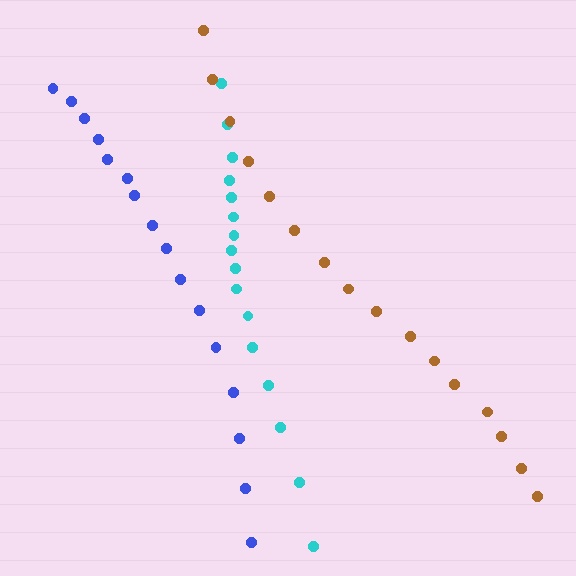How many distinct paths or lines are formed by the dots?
There are 3 distinct paths.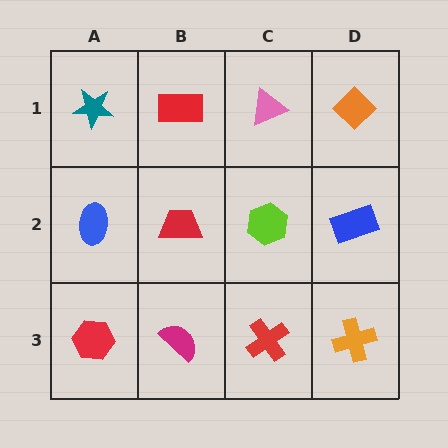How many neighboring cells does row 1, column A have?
2.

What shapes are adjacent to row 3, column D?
A blue rectangle (row 2, column D), a red cross (row 3, column C).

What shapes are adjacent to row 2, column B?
A red rectangle (row 1, column B), a magenta semicircle (row 3, column B), a blue ellipse (row 2, column A), a lime hexagon (row 2, column C).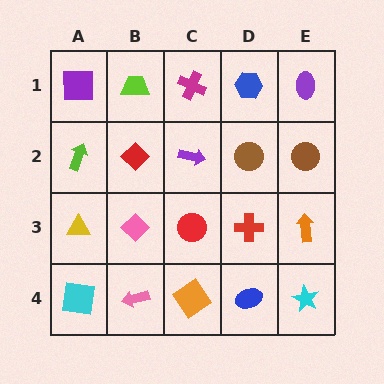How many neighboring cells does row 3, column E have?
3.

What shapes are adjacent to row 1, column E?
A brown circle (row 2, column E), a blue hexagon (row 1, column D).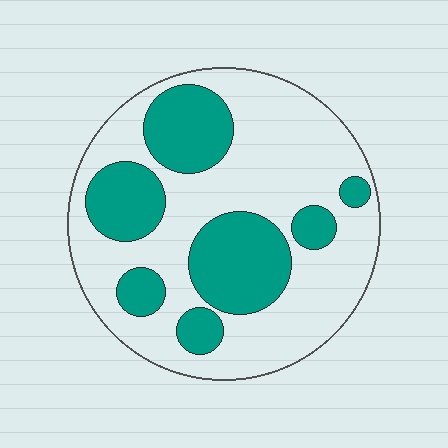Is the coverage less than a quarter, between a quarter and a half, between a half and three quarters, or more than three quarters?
Between a quarter and a half.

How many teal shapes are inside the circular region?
7.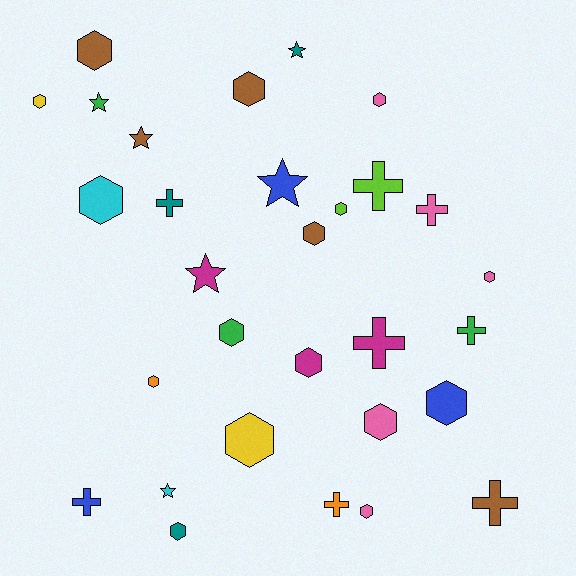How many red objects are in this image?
There are no red objects.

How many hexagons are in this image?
There are 16 hexagons.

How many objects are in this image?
There are 30 objects.